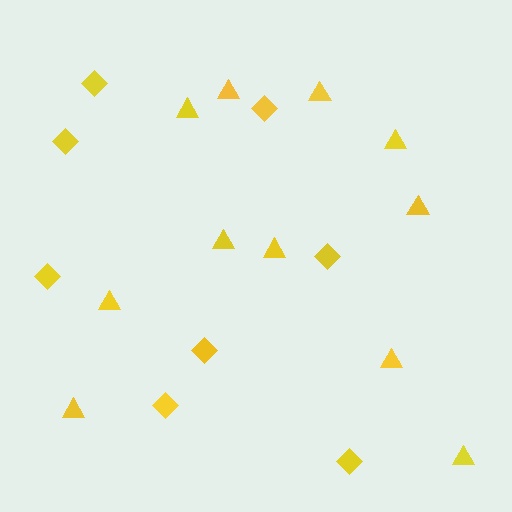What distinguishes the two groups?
There are 2 groups: one group of triangles (11) and one group of diamonds (8).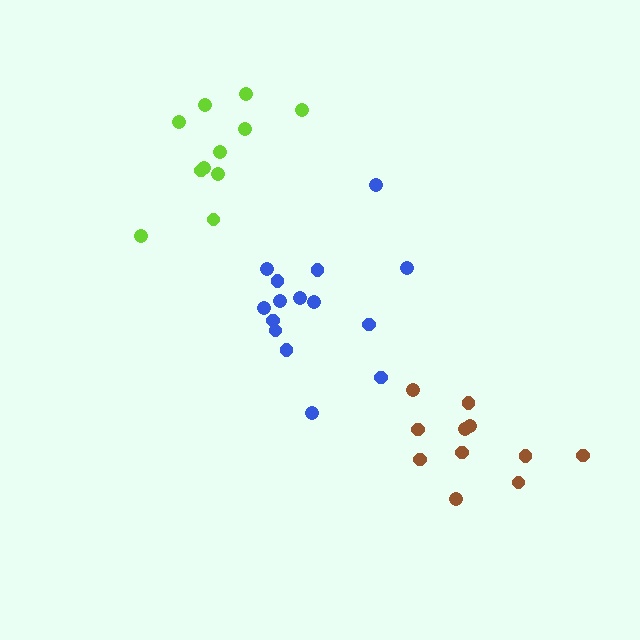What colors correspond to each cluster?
The clusters are colored: brown, blue, lime.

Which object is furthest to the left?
The lime cluster is leftmost.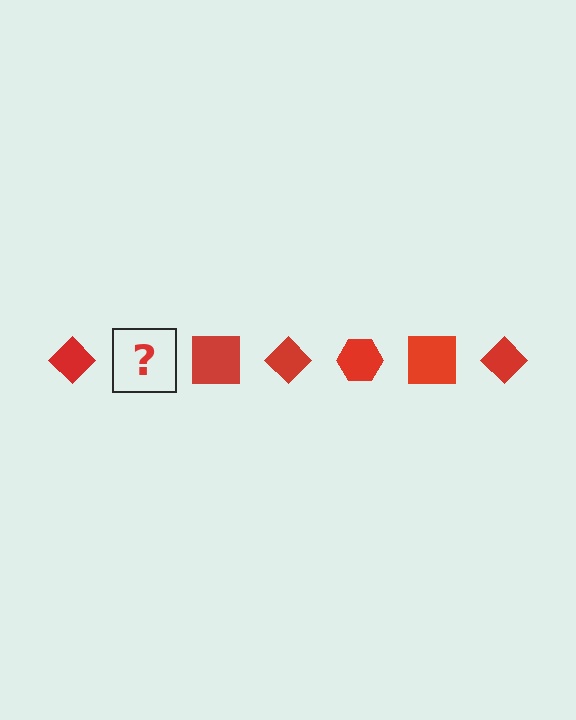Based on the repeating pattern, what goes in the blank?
The blank should be a red hexagon.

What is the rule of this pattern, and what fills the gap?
The rule is that the pattern cycles through diamond, hexagon, square shapes in red. The gap should be filled with a red hexagon.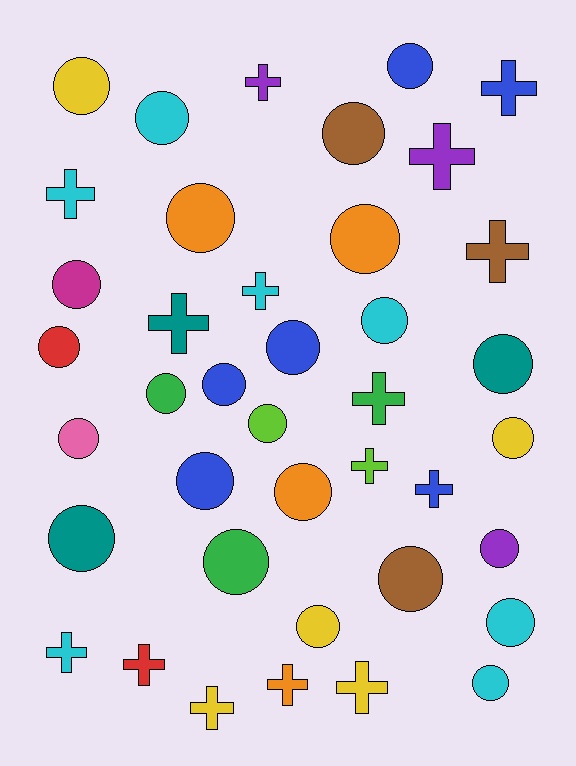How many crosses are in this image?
There are 15 crosses.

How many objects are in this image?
There are 40 objects.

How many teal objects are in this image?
There are 3 teal objects.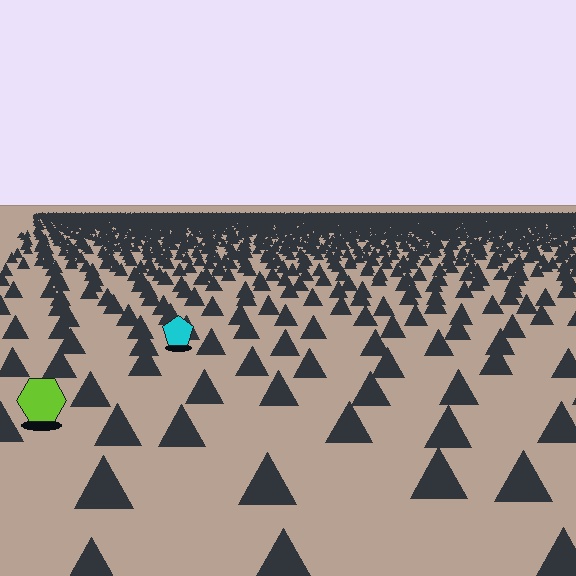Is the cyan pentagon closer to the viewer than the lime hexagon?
No. The lime hexagon is closer — you can tell from the texture gradient: the ground texture is coarser near it.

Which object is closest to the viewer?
The lime hexagon is closest. The texture marks near it are larger and more spread out.